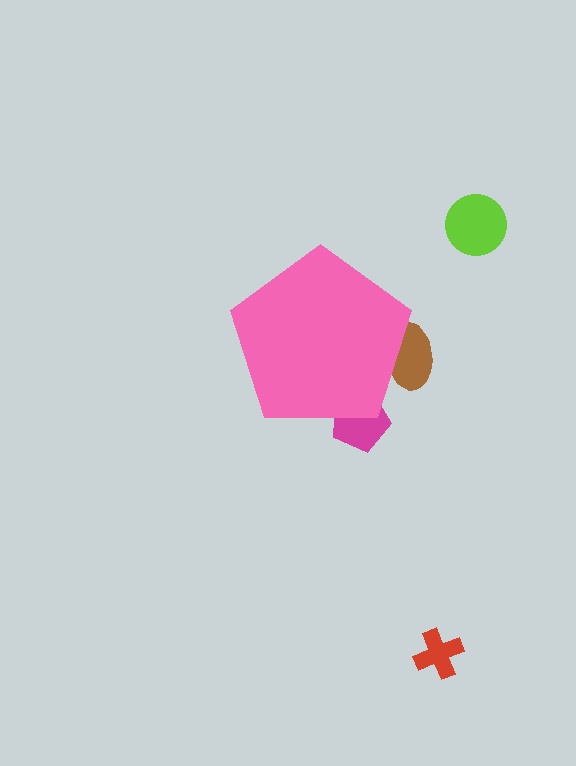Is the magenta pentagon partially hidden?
Yes, the magenta pentagon is partially hidden behind the pink pentagon.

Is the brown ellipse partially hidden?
Yes, the brown ellipse is partially hidden behind the pink pentagon.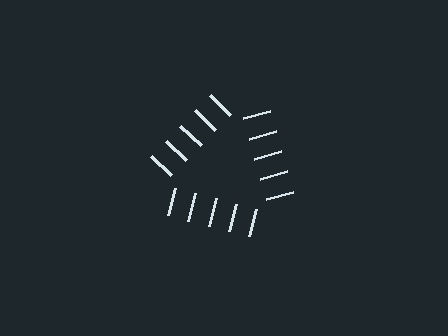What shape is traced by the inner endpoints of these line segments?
An illusory triangle — the line segments terminate on its edges but no continuous stroke is drawn.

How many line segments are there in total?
15 — 5 along each of the 3 edges.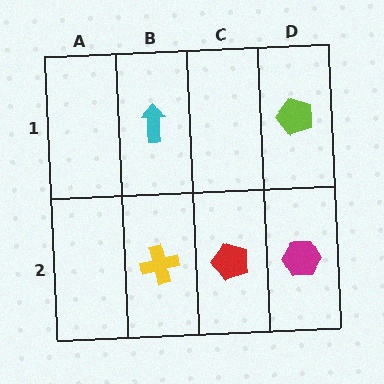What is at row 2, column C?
A red pentagon.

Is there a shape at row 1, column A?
No, that cell is empty.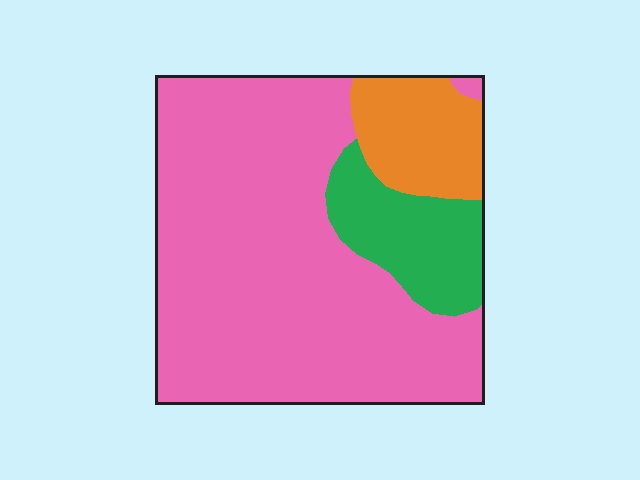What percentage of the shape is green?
Green covers around 15% of the shape.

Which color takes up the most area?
Pink, at roughly 70%.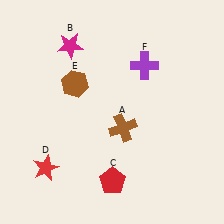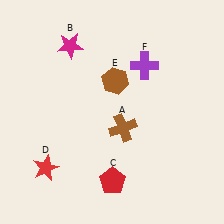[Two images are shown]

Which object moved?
The brown hexagon (E) moved right.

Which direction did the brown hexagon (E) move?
The brown hexagon (E) moved right.